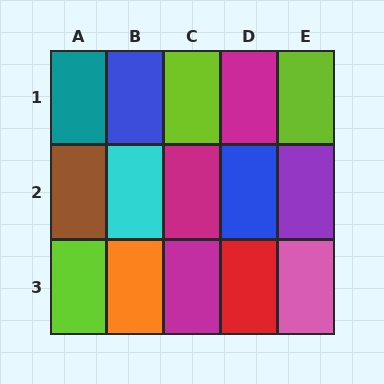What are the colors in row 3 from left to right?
Lime, orange, magenta, red, pink.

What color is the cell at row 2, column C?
Magenta.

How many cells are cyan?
1 cell is cyan.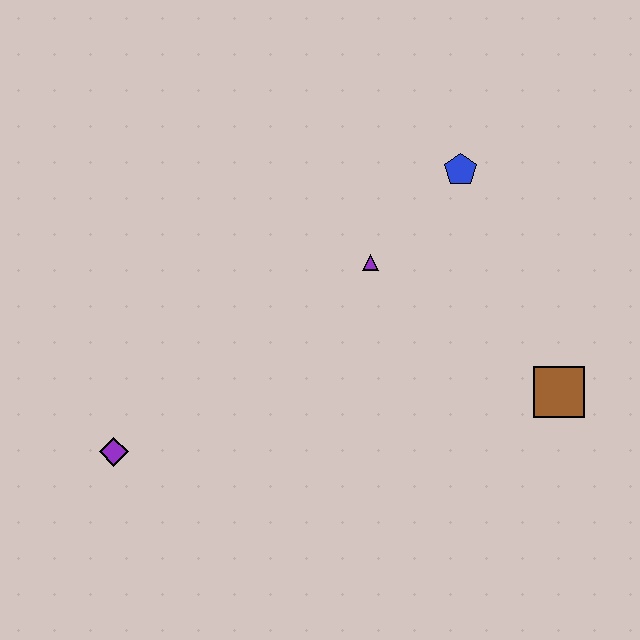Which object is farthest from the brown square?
The purple diamond is farthest from the brown square.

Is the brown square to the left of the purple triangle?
No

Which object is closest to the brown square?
The purple triangle is closest to the brown square.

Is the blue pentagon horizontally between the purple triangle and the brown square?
Yes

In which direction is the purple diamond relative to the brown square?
The purple diamond is to the left of the brown square.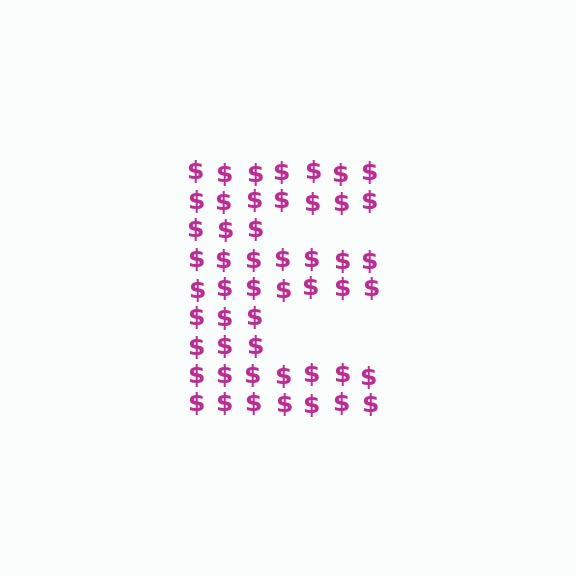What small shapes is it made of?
It is made of small dollar signs.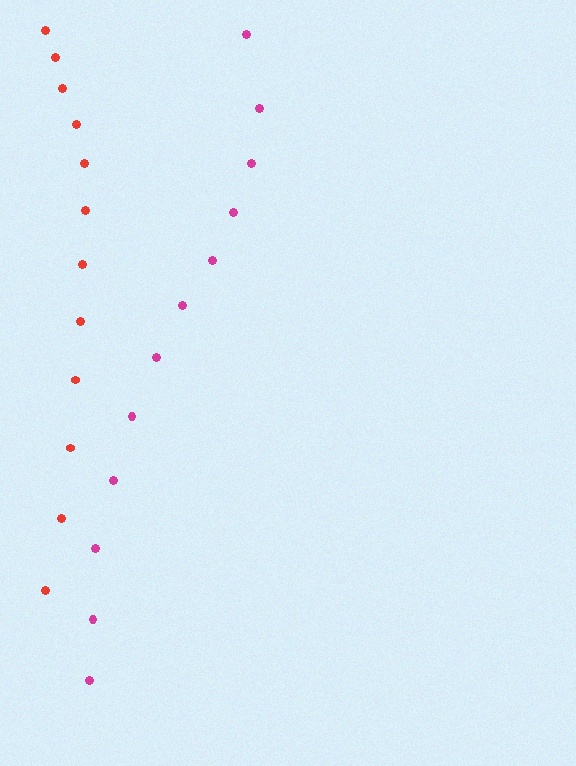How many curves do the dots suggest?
There are 2 distinct paths.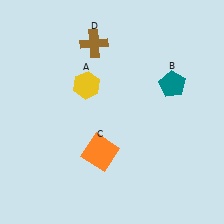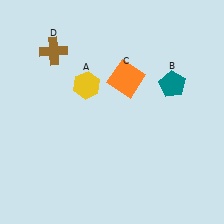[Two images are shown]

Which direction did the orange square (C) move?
The orange square (C) moved up.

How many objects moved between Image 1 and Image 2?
2 objects moved between the two images.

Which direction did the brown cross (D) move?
The brown cross (D) moved left.